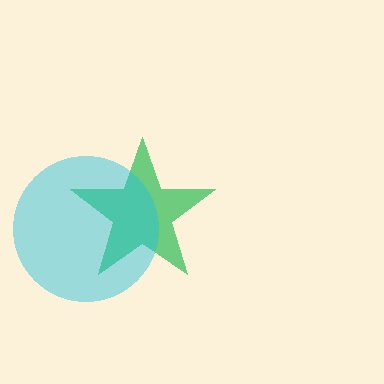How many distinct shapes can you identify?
There are 2 distinct shapes: a green star, a cyan circle.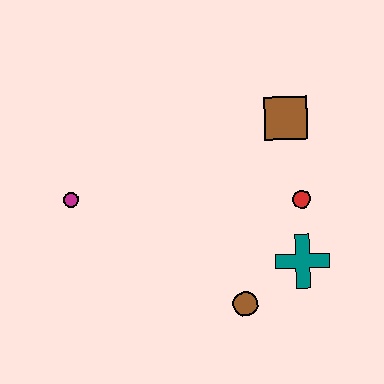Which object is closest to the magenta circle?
The brown circle is closest to the magenta circle.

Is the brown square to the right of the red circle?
No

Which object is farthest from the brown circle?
The magenta circle is farthest from the brown circle.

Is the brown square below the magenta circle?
No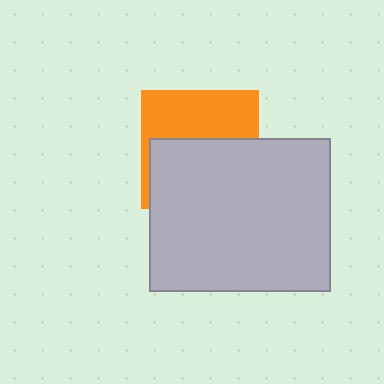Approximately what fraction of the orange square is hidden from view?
Roughly 56% of the orange square is hidden behind the light gray rectangle.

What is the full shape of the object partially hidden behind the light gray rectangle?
The partially hidden object is an orange square.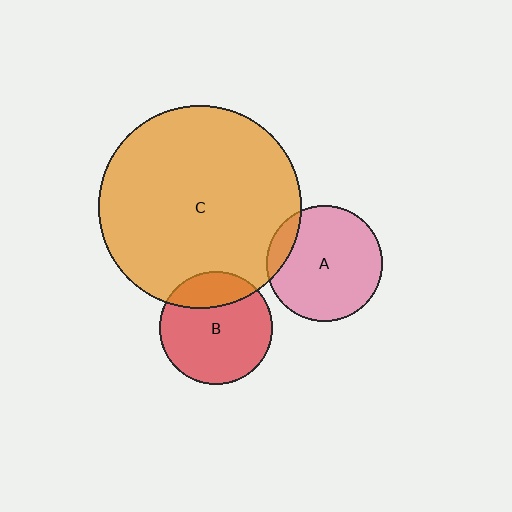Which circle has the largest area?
Circle C (orange).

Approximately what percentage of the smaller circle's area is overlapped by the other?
Approximately 25%.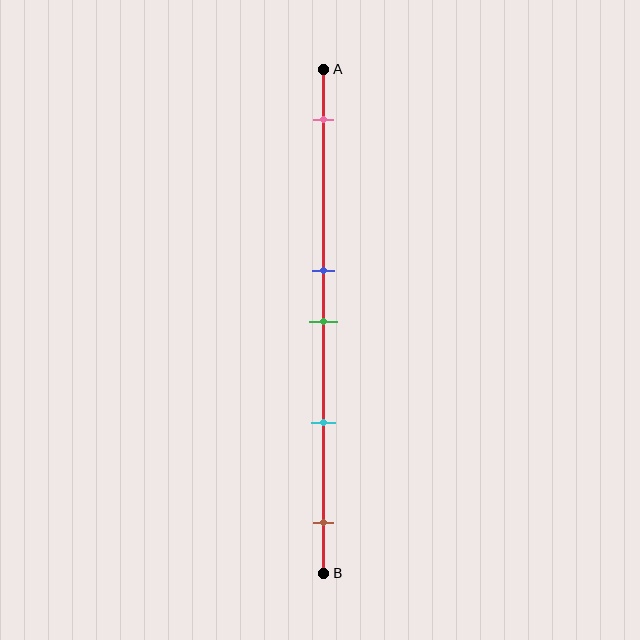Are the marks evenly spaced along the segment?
No, the marks are not evenly spaced.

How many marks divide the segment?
There are 5 marks dividing the segment.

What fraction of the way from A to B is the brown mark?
The brown mark is approximately 90% (0.9) of the way from A to B.